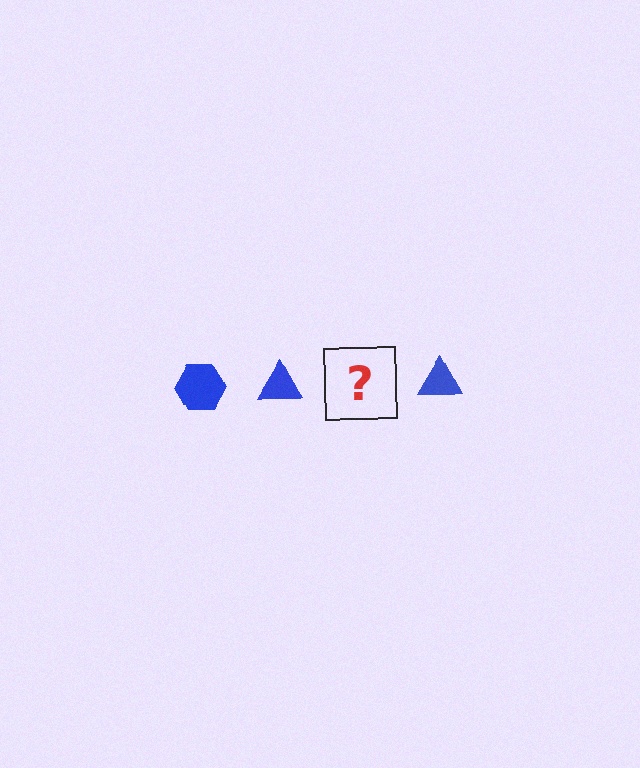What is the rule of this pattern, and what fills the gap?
The rule is that the pattern cycles through hexagon, triangle shapes in blue. The gap should be filled with a blue hexagon.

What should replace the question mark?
The question mark should be replaced with a blue hexagon.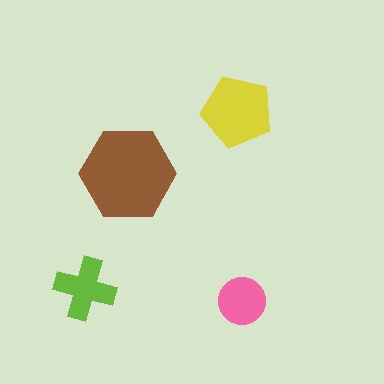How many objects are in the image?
There are 4 objects in the image.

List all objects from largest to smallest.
The brown hexagon, the yellow pentagon, the lime cross, the pink circle.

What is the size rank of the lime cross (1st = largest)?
3rd.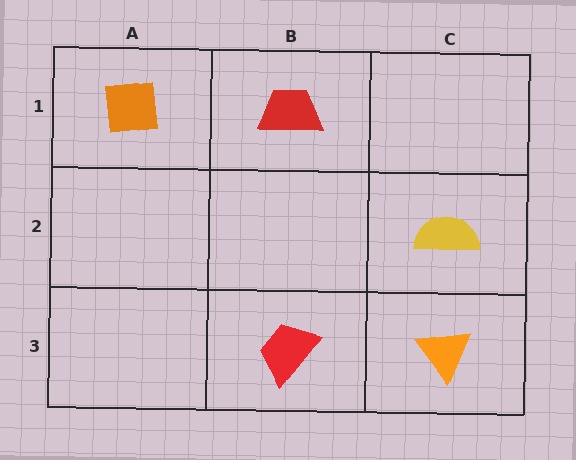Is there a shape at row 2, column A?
No, that cell is empty.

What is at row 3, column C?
An orange triangle.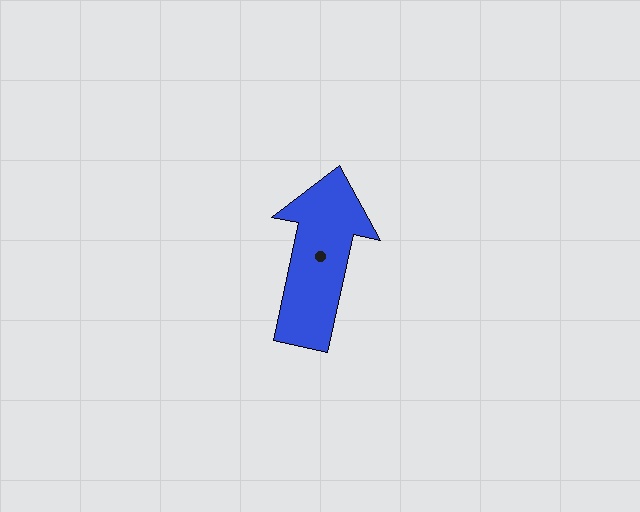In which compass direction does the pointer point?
North.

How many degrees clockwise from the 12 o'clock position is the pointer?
Approximately 12 degrees.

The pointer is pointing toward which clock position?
Roughly 12 o'clock.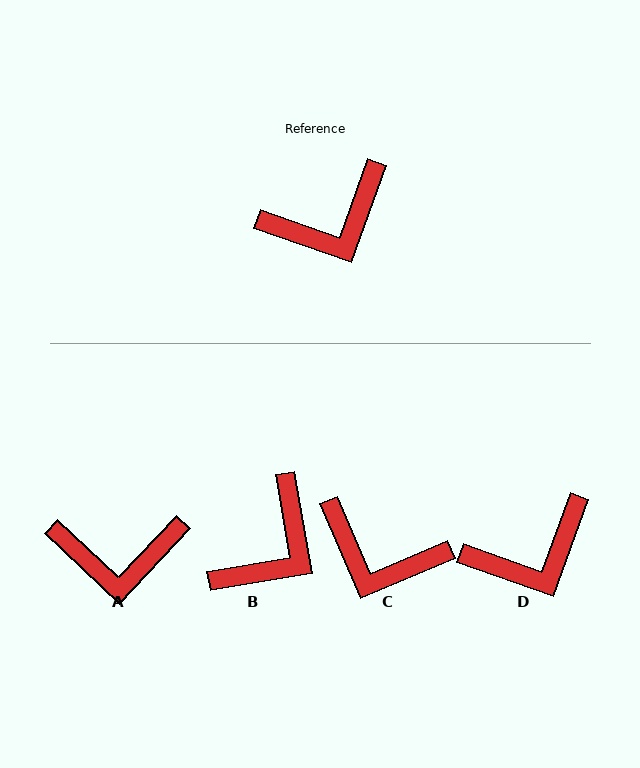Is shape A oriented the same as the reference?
No, it is off by about 24 degrees.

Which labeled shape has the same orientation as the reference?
D.